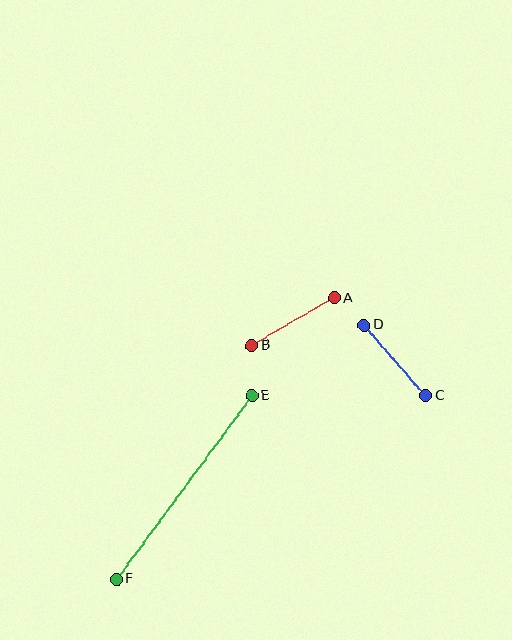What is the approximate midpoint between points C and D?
The midpoint is at approximately (395, 360) pixels.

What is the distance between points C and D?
The distance is approximately 94 pixels.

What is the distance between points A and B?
The distance is approximately 95 pixels.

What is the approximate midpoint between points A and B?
The midpoint is at approximately (293, 322) pixels.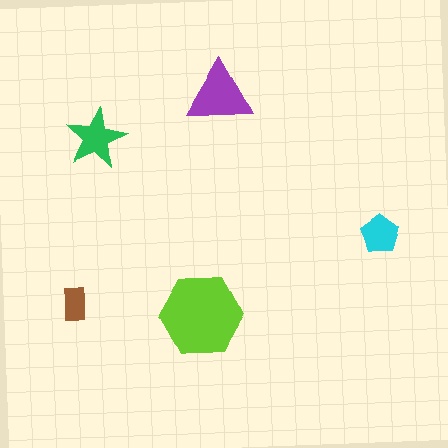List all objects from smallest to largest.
The brown rectangle, the cyan pentagon, the green star, the purple triangle, the lime hexagon.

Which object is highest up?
The purple triangle is topmost.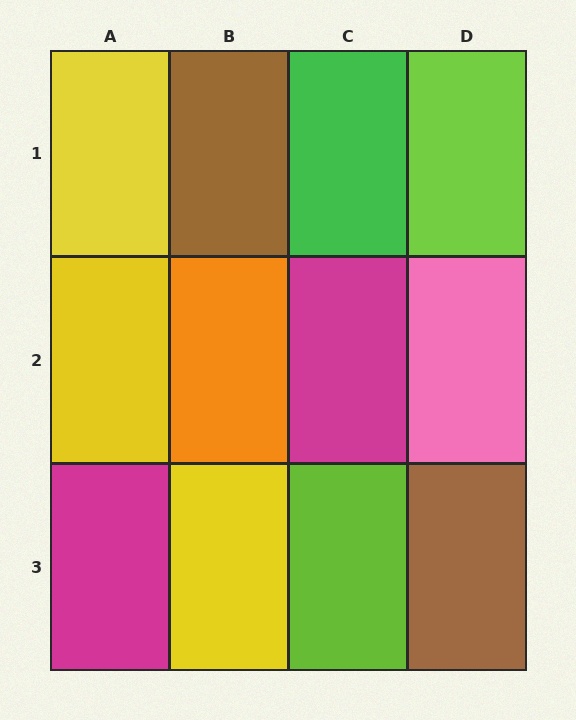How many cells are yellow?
3 cells are yellow.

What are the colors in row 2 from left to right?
Yellow, orange, magenta, pink.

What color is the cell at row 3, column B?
Yellow.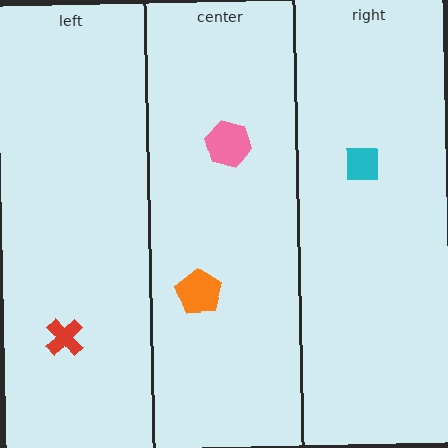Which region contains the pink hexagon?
The center region.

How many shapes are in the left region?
1.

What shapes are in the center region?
The pink hexagon, the orange pentagon.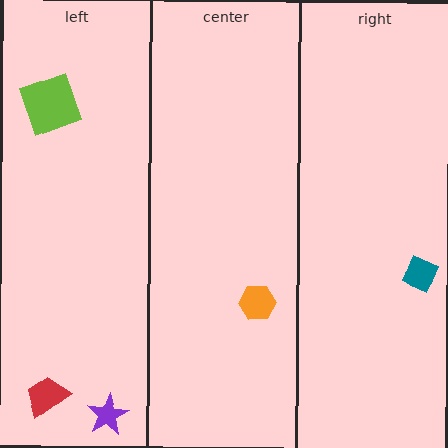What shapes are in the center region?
The orange hexagon.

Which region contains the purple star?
The left region.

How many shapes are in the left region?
3.